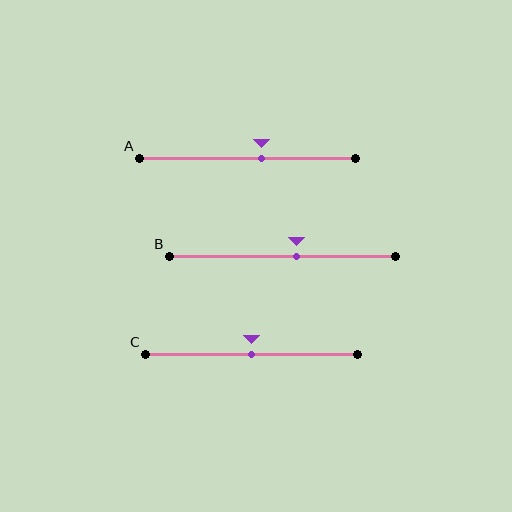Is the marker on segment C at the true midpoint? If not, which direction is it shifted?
Yes, the marker on segment C is at the true midpoint.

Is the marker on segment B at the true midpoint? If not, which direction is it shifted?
No, the marker on segment B is shifted to the right by about 6% of the segment length.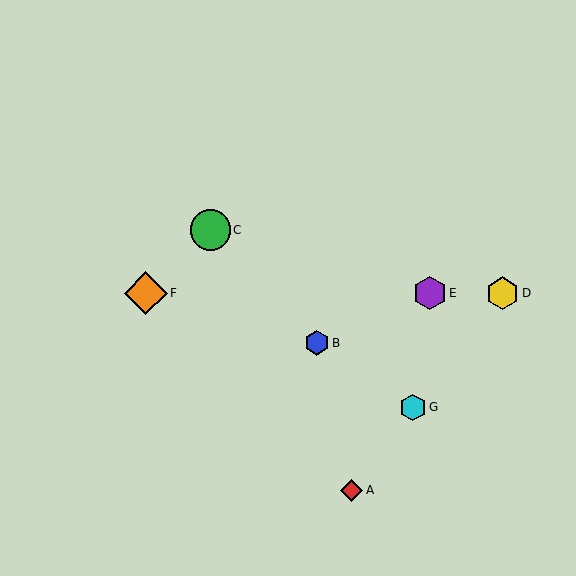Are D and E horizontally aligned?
Yes, both are at y≈293.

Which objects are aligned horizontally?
Objects D, E, F are aligned horizontally.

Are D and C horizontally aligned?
No, D is at y≈293 and C is at y≈230.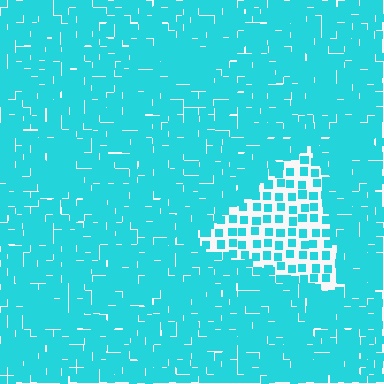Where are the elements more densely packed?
The elements are more densely packed outside the triangle boundary.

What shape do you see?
I see a triangle.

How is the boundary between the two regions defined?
The boundary is defined by a change in element density (approximately 2.4x ratio). All elements are the same color, size, and shape.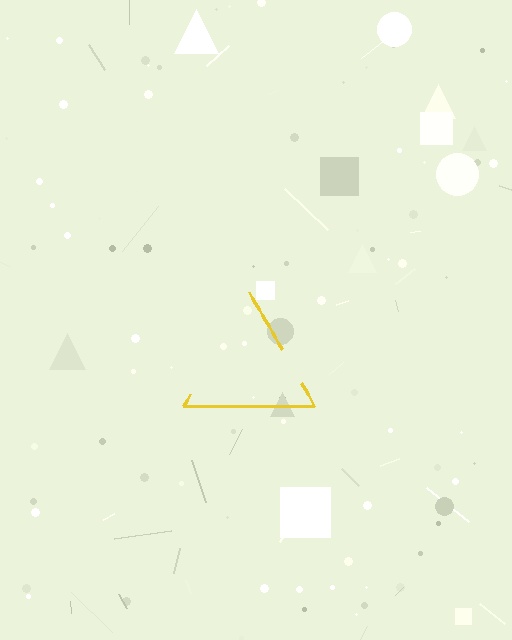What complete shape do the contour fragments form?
The contour fragments form a triangle.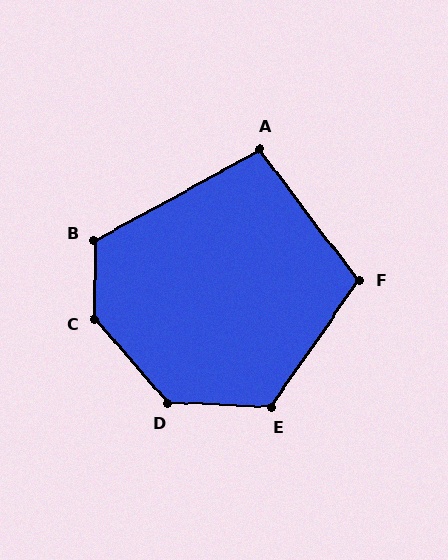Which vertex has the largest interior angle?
C, at approximately 139 degrees.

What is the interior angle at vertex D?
Approximately 133 degrees (obtuse).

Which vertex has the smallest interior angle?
A, at approximately 98 degrees.